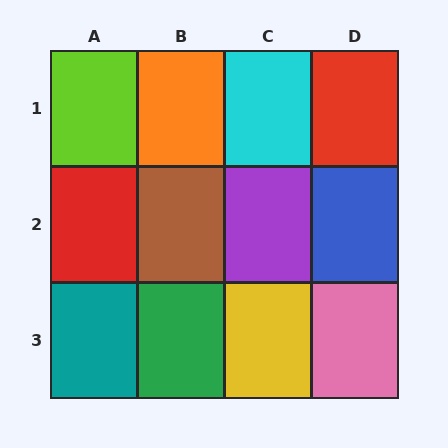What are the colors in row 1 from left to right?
Lime, orange, cyan, red.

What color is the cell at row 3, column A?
Teal.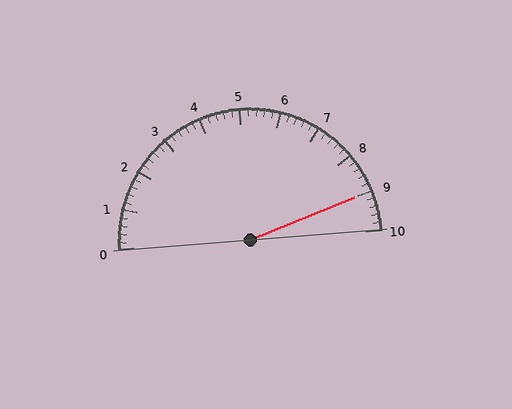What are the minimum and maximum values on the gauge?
The gauge ranges from 0 to 10.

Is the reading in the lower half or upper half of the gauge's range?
The reading is in the upper half of the range (0 to 10).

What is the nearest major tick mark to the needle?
The nearest major tick mark is 9.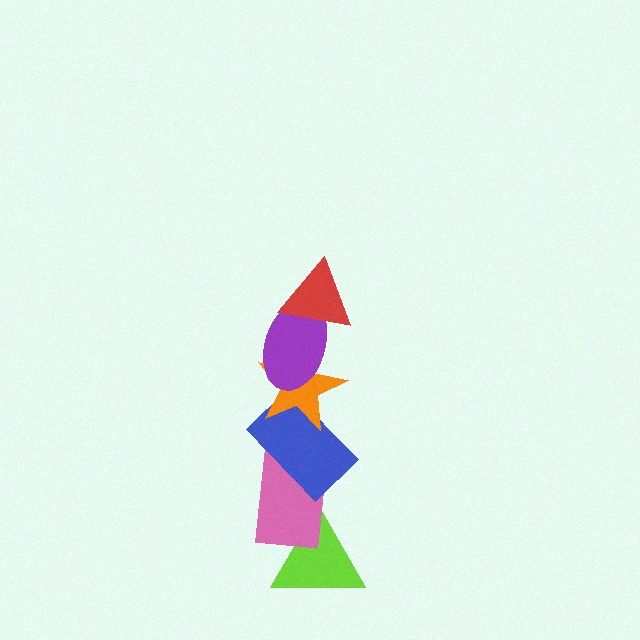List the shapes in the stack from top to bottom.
From top to bottom: the red triangle, the purple ellipse, the orange star, the blue rectangle, the pink rectangle, the lime triangle.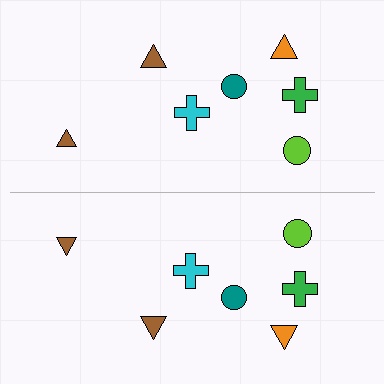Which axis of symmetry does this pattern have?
The pattern has a horizontal axis of symmetry running through the center of the image.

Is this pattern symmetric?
Yes, this pattern has bilateral (reflection) symmetry.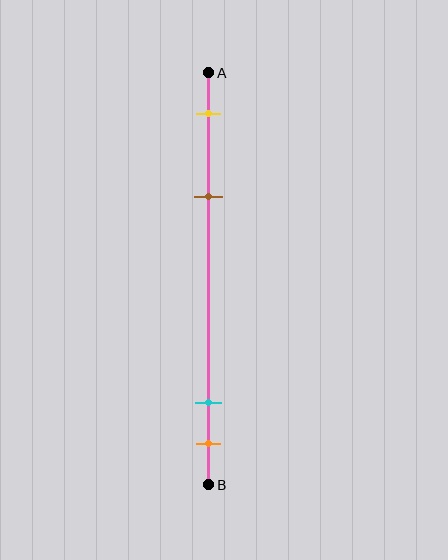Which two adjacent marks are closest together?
The cyan and orange marks are the closest adjacent pair.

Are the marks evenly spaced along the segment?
No, the marks are not evenly spaced.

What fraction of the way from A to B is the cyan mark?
The cyan mark is approximately 80% (0.8) of the way from A to B.